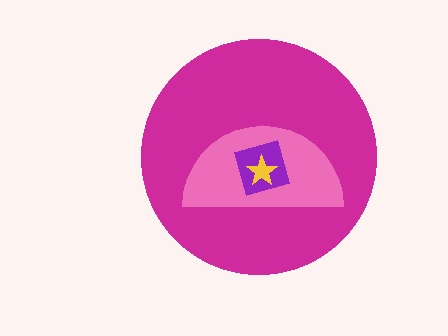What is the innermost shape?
The yellow star.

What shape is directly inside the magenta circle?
The pink semicircle.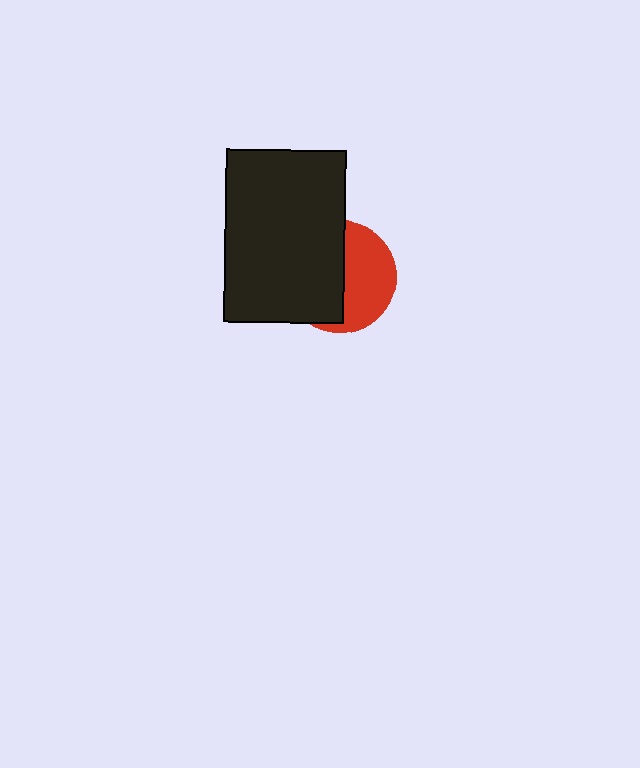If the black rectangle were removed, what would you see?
You would see the complete red circle.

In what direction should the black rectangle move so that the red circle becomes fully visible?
The black rectangle should move left. That is the shortest direction to clear the overlap and leave the red circle fully visible.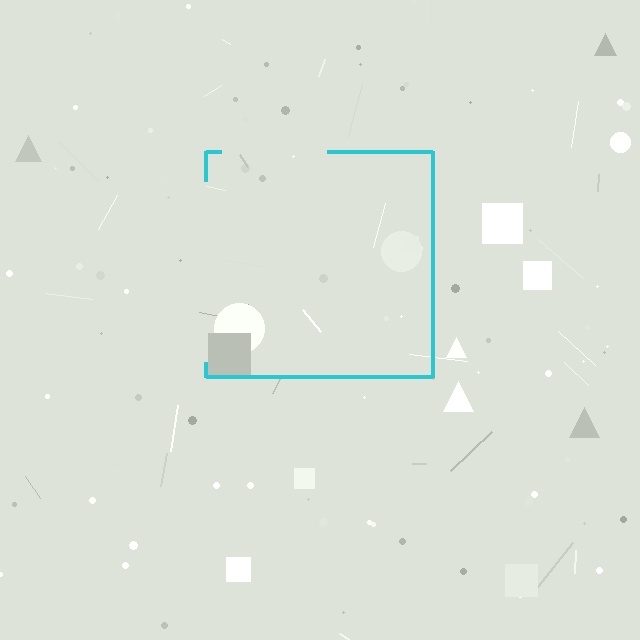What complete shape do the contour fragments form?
The contour fragments form a square.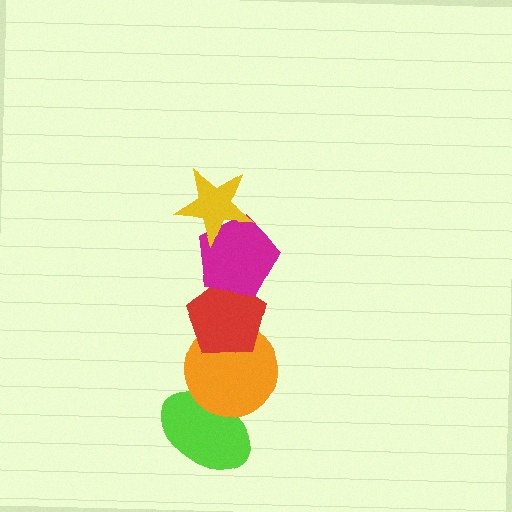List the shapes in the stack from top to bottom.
From top to bottom: the yellow star, the magenta pentagon, the red pentagon, the orange circle, the lime ellipse.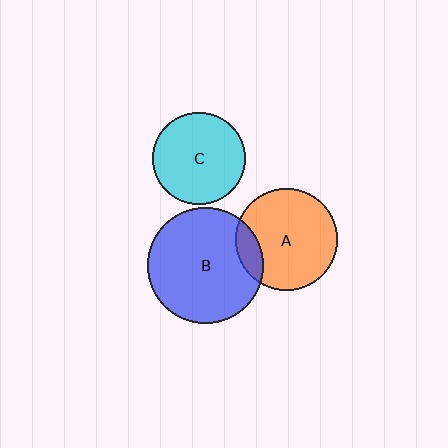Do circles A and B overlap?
Yes.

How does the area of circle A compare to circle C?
Approximately 1.2 times.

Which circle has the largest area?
Circle B (blue).